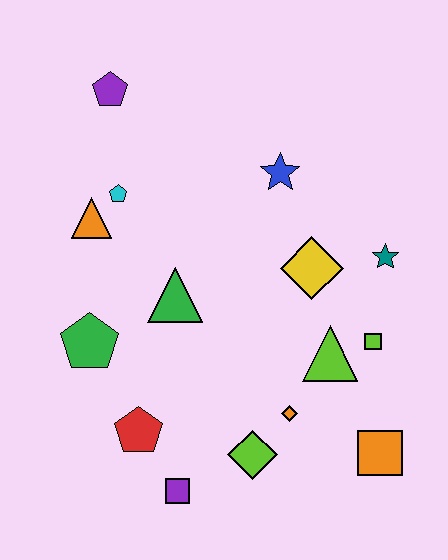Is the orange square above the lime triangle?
No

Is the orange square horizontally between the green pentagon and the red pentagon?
No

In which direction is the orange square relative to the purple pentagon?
The orange square is below the purple pentagon.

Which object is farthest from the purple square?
The purple pentagon is farthest from the purple square.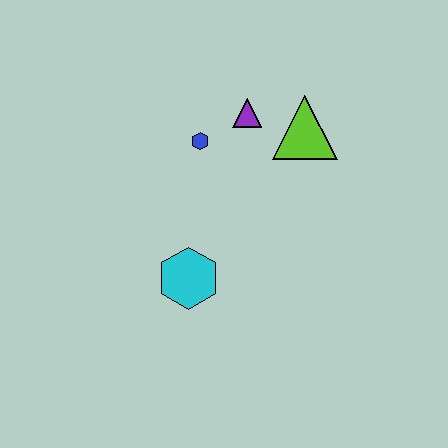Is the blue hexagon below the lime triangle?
Yes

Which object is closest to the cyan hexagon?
The blue hexagon is closest to the cyan hexagon.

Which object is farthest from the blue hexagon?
The cyan hexagon is farthest from the blue hexagon.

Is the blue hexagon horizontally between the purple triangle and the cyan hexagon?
Yes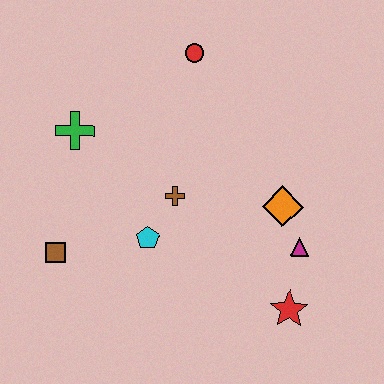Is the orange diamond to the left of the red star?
Yes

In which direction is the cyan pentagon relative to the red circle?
The cyan pentagon is below the red circle.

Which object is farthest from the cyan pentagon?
The red circle is farthest from the cyan pentagon.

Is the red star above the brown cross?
No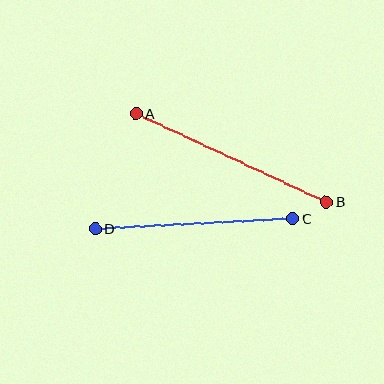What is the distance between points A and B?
The distance is approximately 210 pixels.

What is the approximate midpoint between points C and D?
The midpoint is at approximately (194, 223) pixels.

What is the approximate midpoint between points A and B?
The midpoint is at approximately (231, 158) pixels.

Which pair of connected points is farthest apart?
Points A and B are farthest apart.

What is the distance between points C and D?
The distance is approximately 198 pixels.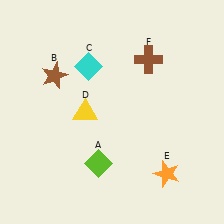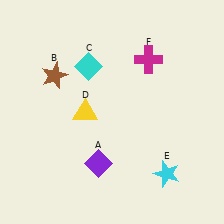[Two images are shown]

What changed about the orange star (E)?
In Image 1, E is orange. In Image 2, it changed to cyan.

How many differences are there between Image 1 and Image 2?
There are 3 differences between the two images.